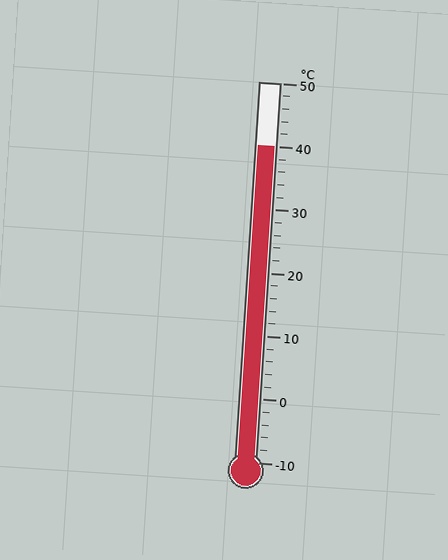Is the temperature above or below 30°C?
The temperature is above 30°C.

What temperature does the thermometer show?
The thermometer shows approximately 40°C.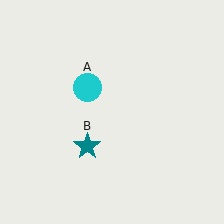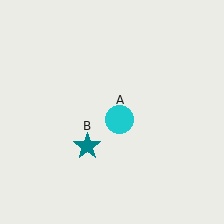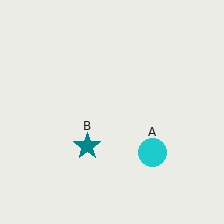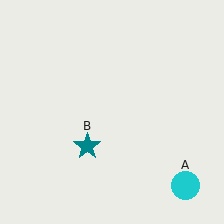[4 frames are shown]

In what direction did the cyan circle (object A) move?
The cyan circle (object A) moved down and to the right.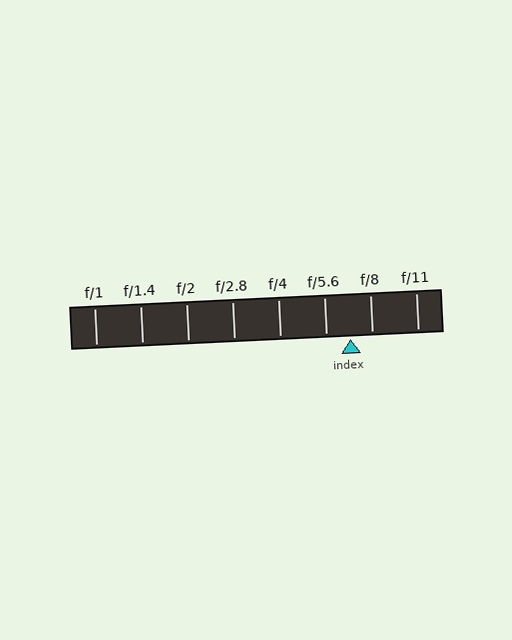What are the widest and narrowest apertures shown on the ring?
The widest aperture shown is f/1 and the narrowest is f/11.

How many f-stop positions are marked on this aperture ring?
There are 8 f-stop positions marked.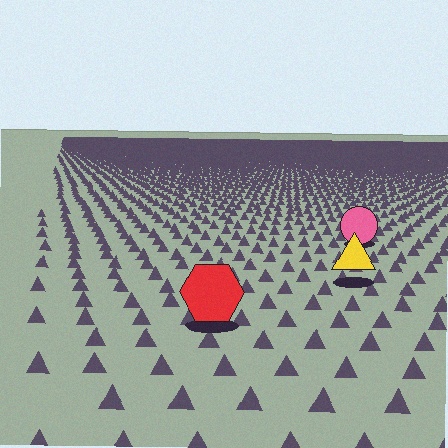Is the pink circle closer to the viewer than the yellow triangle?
No. The yellow triangle is closer — you can tell from the texture gradient: the ground texture is coarser near it.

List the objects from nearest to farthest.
From nearest to farthest: the red hexagon, the yellow triangle, the pink circle.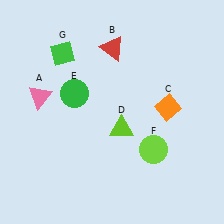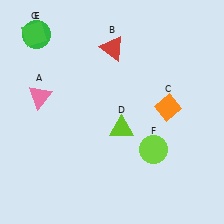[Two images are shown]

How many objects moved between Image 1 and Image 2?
2 objects moved between the two images.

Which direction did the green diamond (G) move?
The green diamond (G) moved left.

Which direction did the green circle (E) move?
The green circle (E) moved up.